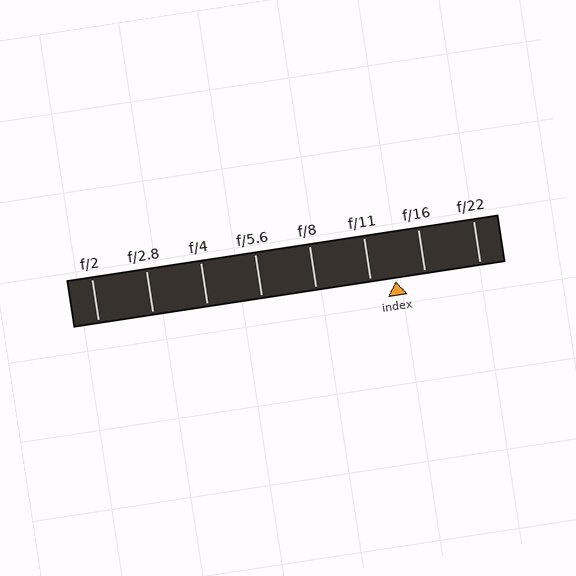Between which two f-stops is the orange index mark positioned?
The index mark is between f/11 and f/16.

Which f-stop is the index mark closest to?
The index mark is closest to f/11.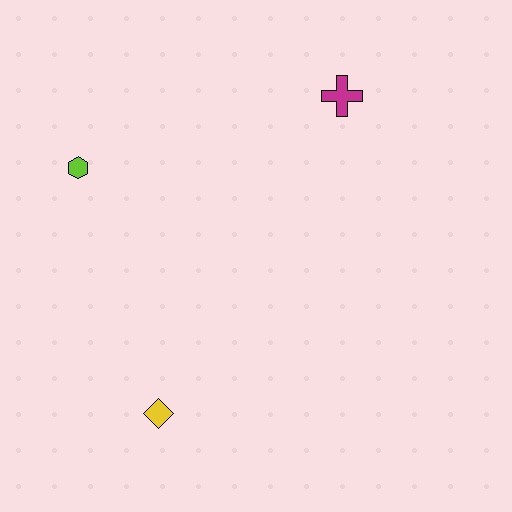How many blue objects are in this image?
There are no blue objects.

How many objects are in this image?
There are 3 objects.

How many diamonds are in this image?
There is 1 diamond.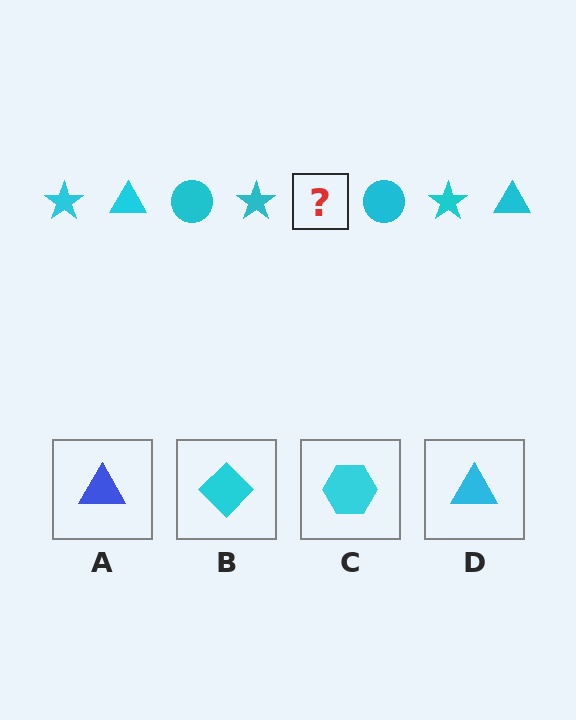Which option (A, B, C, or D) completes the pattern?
D.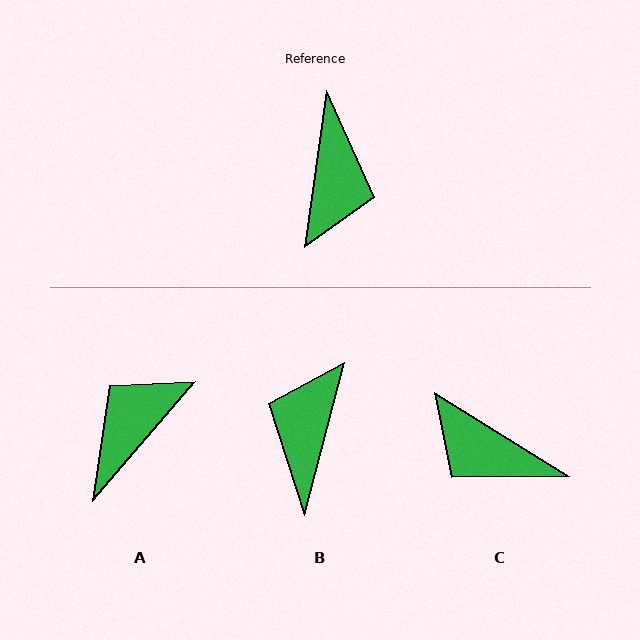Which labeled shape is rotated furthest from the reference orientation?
B, about 173 degrees away.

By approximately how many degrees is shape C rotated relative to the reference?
Approximately 114 degrees clockwise.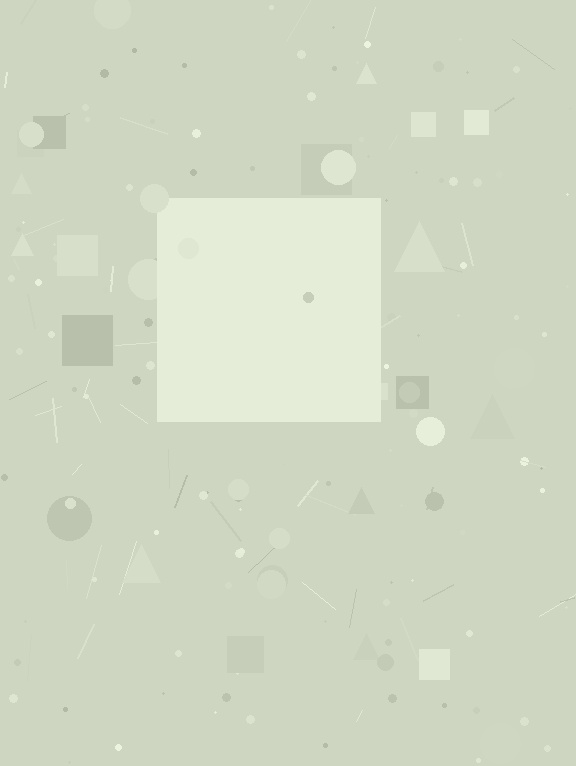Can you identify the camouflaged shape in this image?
The camouflaged shape is a square.